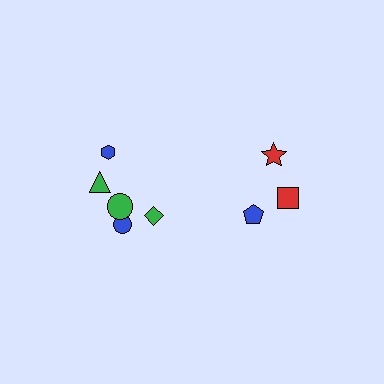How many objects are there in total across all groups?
There are 8 objects.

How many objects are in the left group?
There are 5 objects.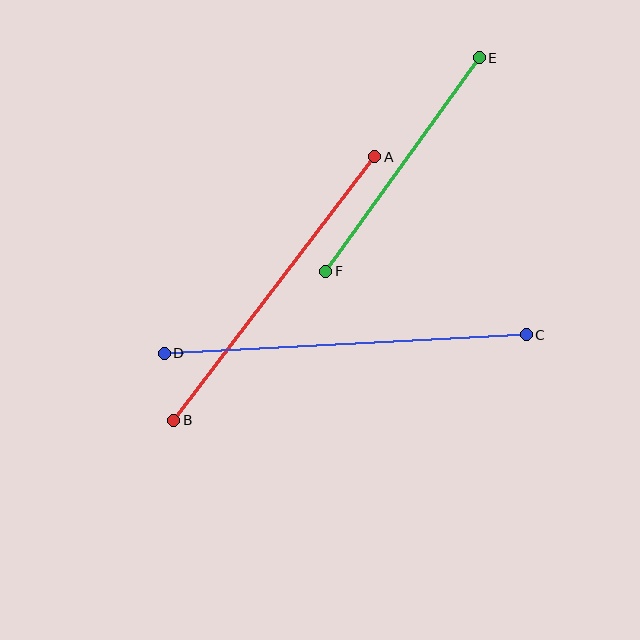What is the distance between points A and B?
The distance is approximately 331 pixels.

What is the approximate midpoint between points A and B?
The midpoint is at approximately (274, 289) pixels.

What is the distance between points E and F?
The distance is approximately 263 pixels.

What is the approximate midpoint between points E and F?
The midpoint is at approximately (403, 164) pixels.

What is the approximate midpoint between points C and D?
The midpoint is at approximately (345, 344) pixels.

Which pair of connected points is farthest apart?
Points C and D are farthest apart.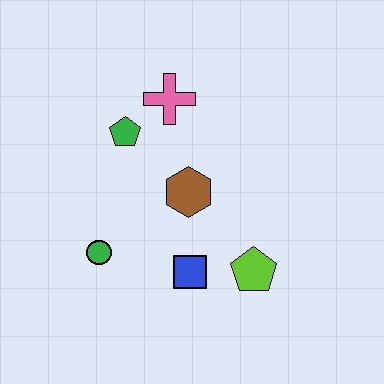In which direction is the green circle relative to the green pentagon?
The green circle is below the green pentagon.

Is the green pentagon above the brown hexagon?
Yes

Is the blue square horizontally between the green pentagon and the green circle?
No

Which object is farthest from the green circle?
The pink cross is farthest from the green circle.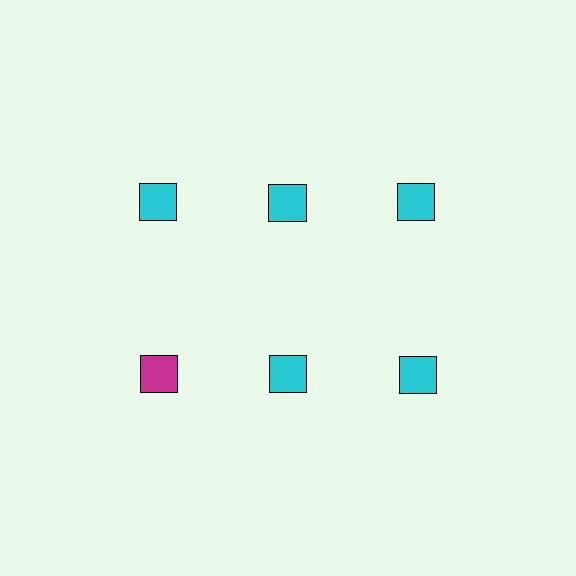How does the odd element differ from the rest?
It has a different color: magenta instead of cyan.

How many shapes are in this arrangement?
There are 6 shapes arranged in a grid pattern.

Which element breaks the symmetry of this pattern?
The magenta square in the second row, leftmost column breaks the symmetry. All other shapes are cyan squares.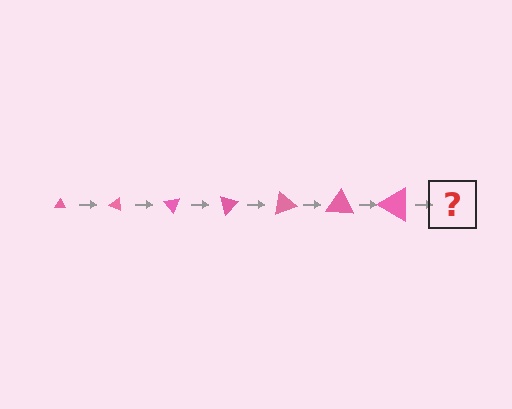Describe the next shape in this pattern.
It should be a triangle, larger than the previous one and rotated 175 degrees from the start.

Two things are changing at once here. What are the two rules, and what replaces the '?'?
The two rules are that the triangle grows larger each step and it rotates 25 degrees each step. The '?' should be a triangle, larger than the previous one and rotated 175 degrees from the start.